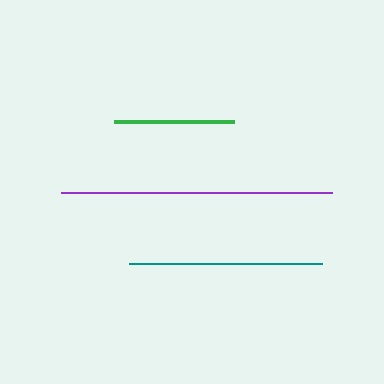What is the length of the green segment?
The green segment is approximately 120 pixels long.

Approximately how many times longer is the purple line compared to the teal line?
The purple line is approximately 1.4 times the length of the teal line.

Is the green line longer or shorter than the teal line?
The teal line is longer than the green line.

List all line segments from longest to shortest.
From longest to shortest: purple, teal, green.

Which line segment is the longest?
The purple line is the longest at approximately 271 pixels.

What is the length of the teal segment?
The teal segment is approximately 193 pixels long.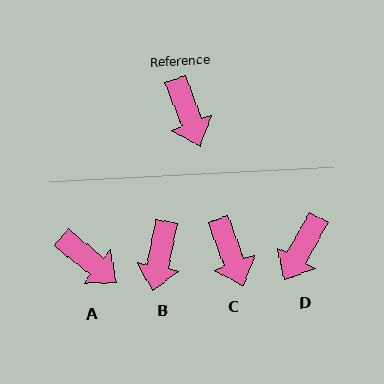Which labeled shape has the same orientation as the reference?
C.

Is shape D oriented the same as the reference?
No, it is off by about 50 degrees.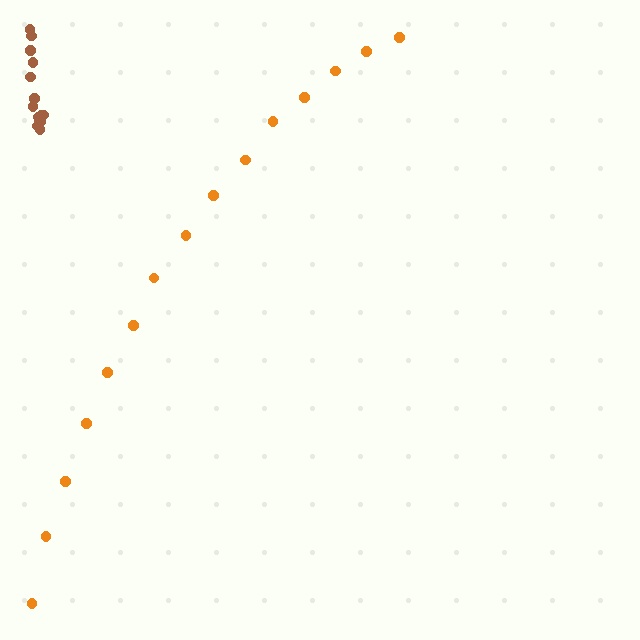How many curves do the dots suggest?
There are 2 distinct paths.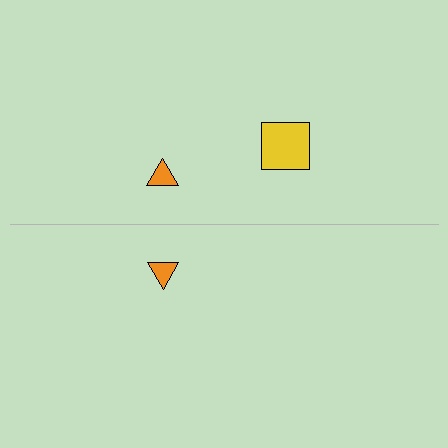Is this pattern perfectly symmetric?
No, the pattern is not perfectly symmetric. A yellow square is missing from the bottom side.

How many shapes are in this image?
There are 3 shapes in this image.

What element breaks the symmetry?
A yellow square is missing from the bottom side.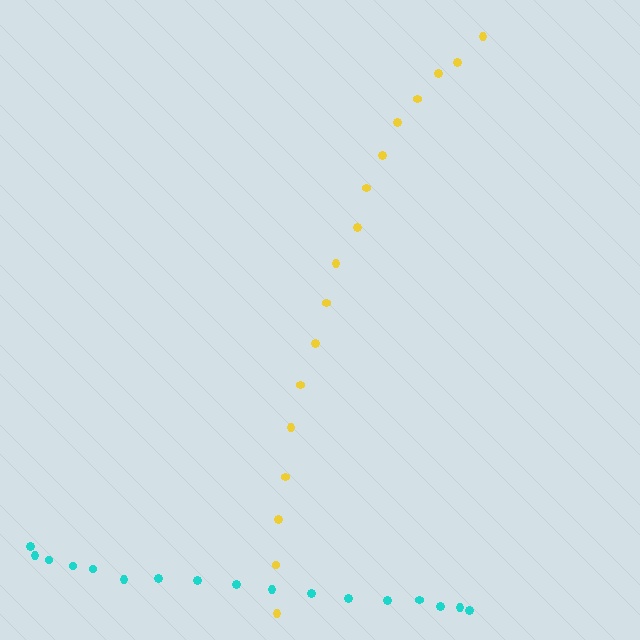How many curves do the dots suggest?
There are 2 distinct paths.